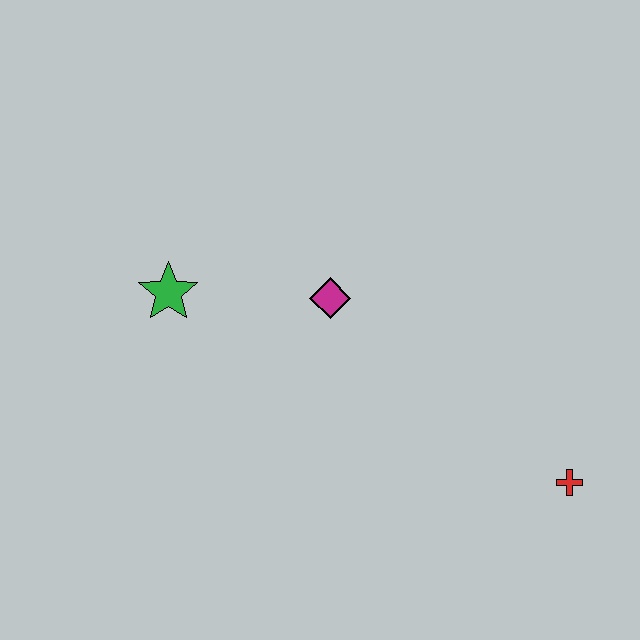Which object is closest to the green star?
The magenta diamond is closest to the green star.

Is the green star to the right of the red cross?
No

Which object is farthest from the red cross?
The green star is farthest from the red cross.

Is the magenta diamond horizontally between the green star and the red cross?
Yes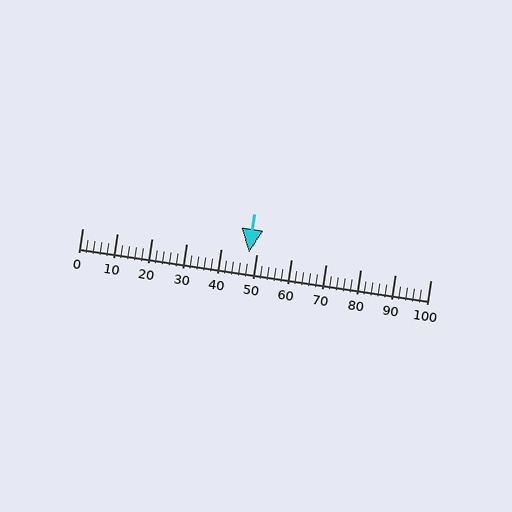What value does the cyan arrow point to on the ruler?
The cyan arrow points to approximately 48.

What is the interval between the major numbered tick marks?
The major tick marks are spaced 10 units apart.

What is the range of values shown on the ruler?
The ruler shows values from 0 to 100.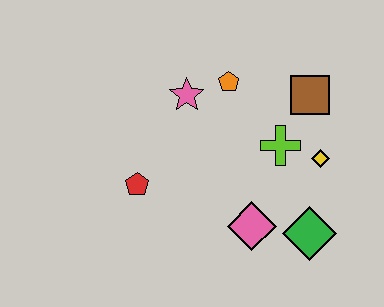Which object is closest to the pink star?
The orange pentagon is closest to the pink star.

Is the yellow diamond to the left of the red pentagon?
No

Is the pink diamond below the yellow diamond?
Yes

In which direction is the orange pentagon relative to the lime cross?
The orange pentagon is above the lime cross.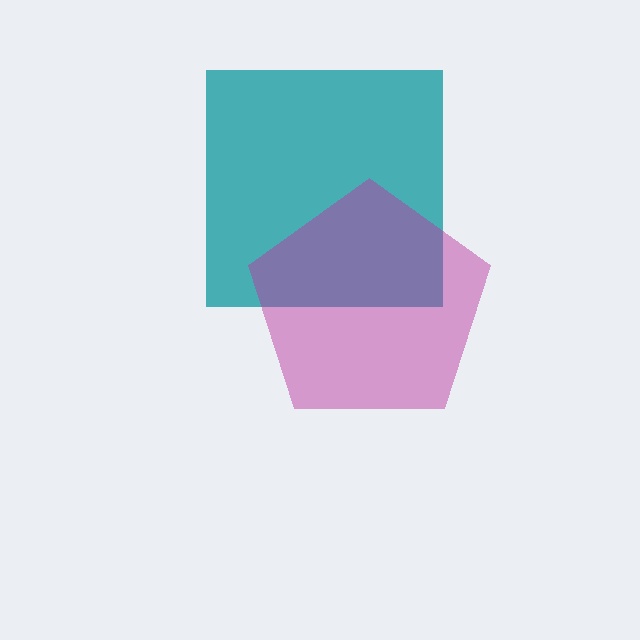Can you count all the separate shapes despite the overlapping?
Yes, there are 2 separate shapes.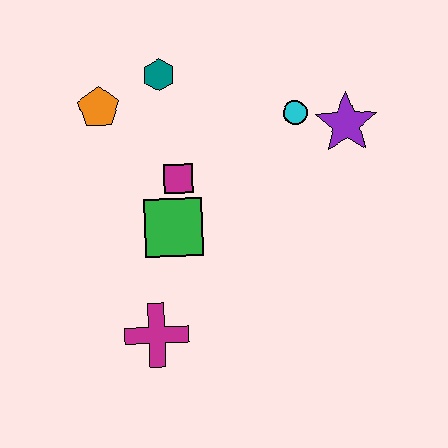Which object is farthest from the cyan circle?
The magenta cross is farthest from the cyan circle.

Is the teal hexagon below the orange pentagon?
No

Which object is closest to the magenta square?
The green square is closest to the magenta square.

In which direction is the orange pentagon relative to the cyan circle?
The orange pentagon is to the left of the cyan circle.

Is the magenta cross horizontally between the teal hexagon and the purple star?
No